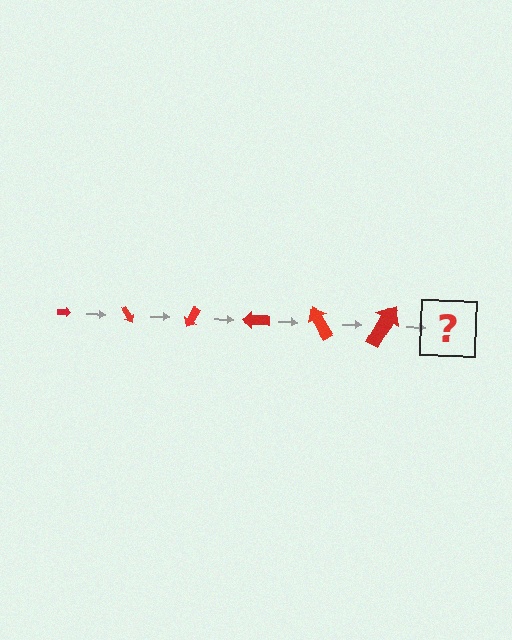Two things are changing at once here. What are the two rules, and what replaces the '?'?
The two rules are that the arrow grows larger each step and it rotates 60 degrees each step. The '?' should be an arrow, larger than the previous one and rotated 360 degrees from the start.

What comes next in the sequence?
The next element should be an arrow, larger than the previous one and rotated 360 degrees from the start.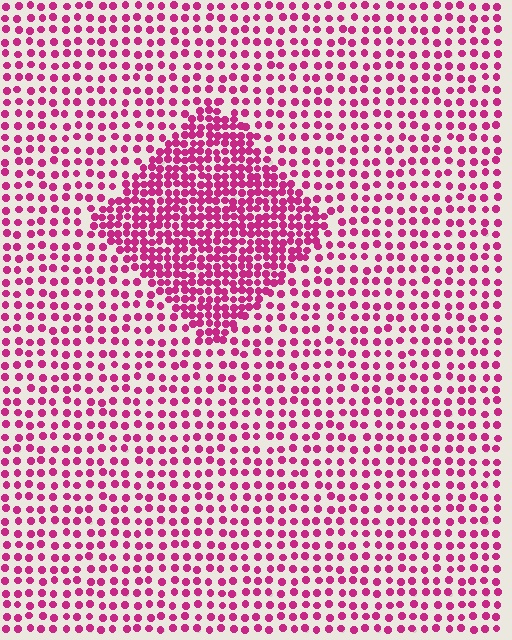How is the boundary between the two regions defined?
The boundary is defined by a change in element density (approximately 2.1x ratio). All elements are the same color, size, and shape.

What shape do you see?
I see a diamond.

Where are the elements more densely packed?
The elements are more densely packed inside the diamond boundary.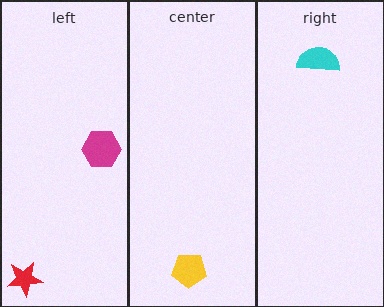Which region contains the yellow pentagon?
The center region.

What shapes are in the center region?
The yellow pentagon.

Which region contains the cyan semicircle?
The right region.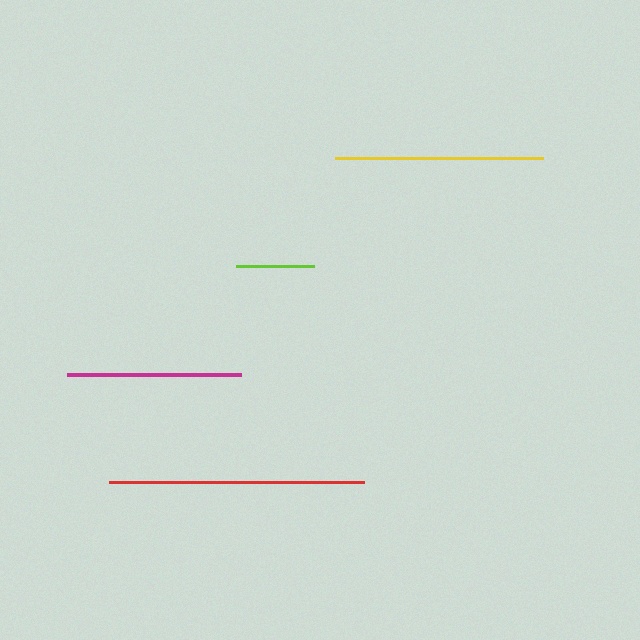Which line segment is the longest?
The red line is the longest at approximately 255 pixels.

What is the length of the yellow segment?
The yellow segment is approximately 208 pixels long.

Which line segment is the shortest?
The lime line is the shortest at approximately 79 pixels.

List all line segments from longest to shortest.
From longest to shortest: red, yellow, magenta, lime.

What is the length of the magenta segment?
The magenta segment is approximately 174 pixels long.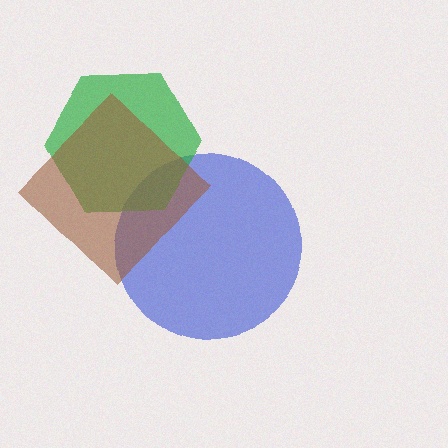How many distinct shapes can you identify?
There are 3 distinct shapes: a blue circle, a green hexagon, a brown diamond.